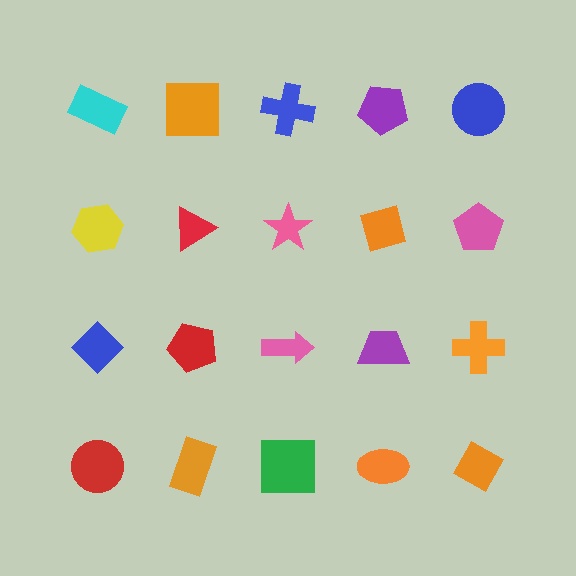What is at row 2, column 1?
A yellow hexagon.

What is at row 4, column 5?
An orange diamond.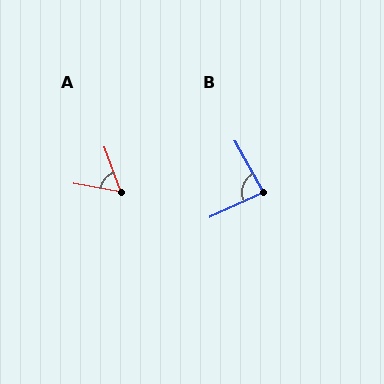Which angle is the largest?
B, at approximately 86 degrees.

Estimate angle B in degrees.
Approximately 86 degrees.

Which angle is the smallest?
A, at approximately 61 degrees.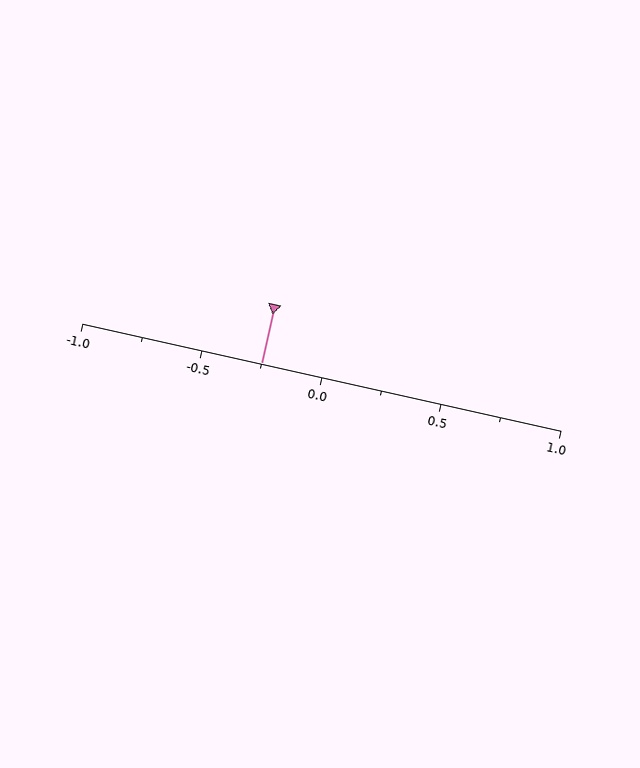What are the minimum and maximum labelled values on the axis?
The axis runs from -1.0 to 1.0.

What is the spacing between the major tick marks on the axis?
The major ticks are spaced 0.5 apart.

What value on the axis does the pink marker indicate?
The marker indicates approximately -0.25.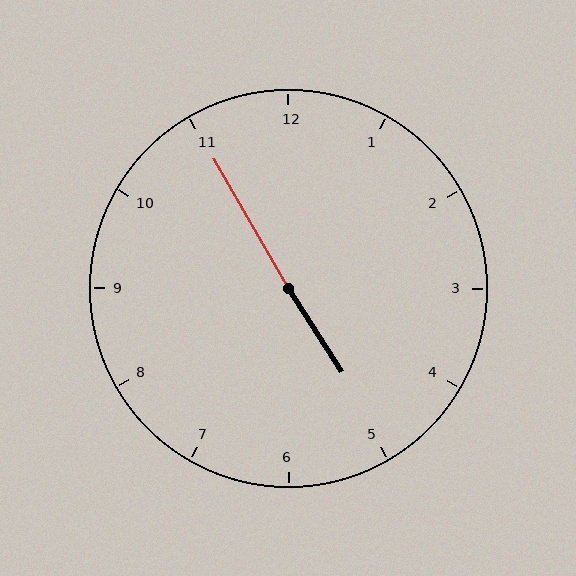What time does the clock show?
4:55.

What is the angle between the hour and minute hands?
Approximately 178 degrees.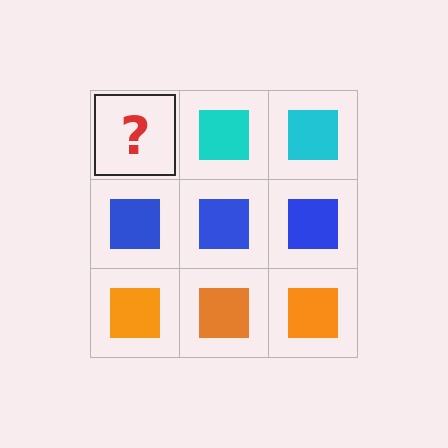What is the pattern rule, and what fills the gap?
The rule is that each row has a consistent color. The gap should be filled with a cyan square.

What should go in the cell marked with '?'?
The missing cell should contain a cyan square.